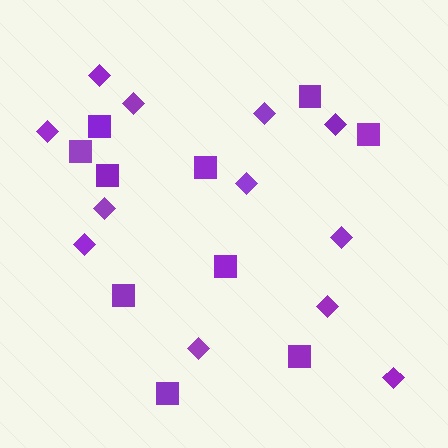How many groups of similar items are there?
There are 2 groups: one group of diamonds (12) and one group of squares (10).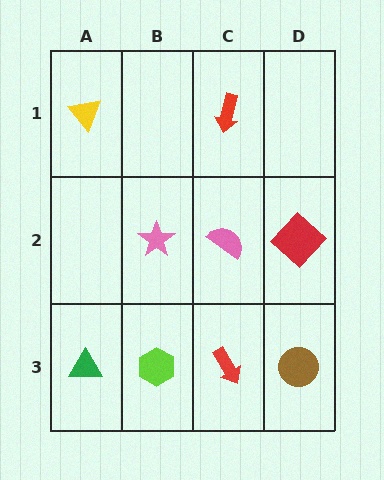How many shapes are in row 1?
2 shapes.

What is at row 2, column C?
A pink semicircle.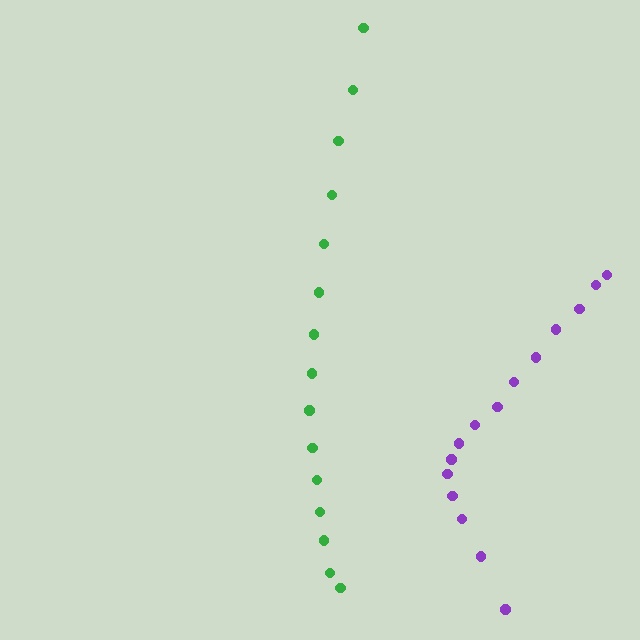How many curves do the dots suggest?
There are 2 distinct paths.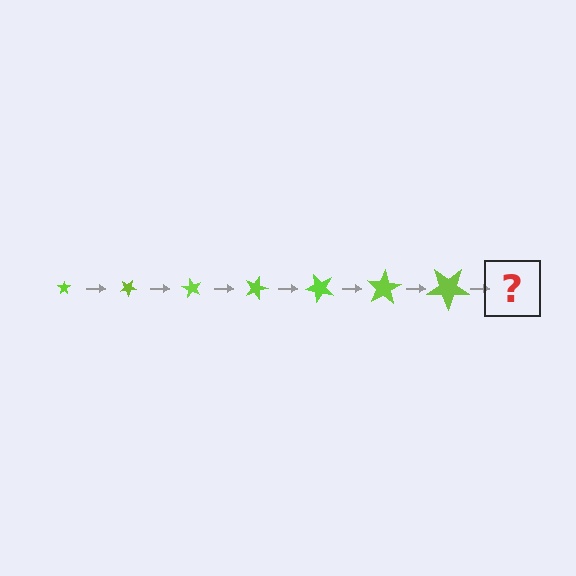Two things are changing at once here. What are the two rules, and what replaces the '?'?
The two rules are that the star grows larger each step and it rotates 30 degrees each step. The '?' should be a star, larger than the previous one and rotated 210 degrees from the start.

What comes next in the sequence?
The next element should be a star, larger than the previous one and rotated 210 degrees from the start.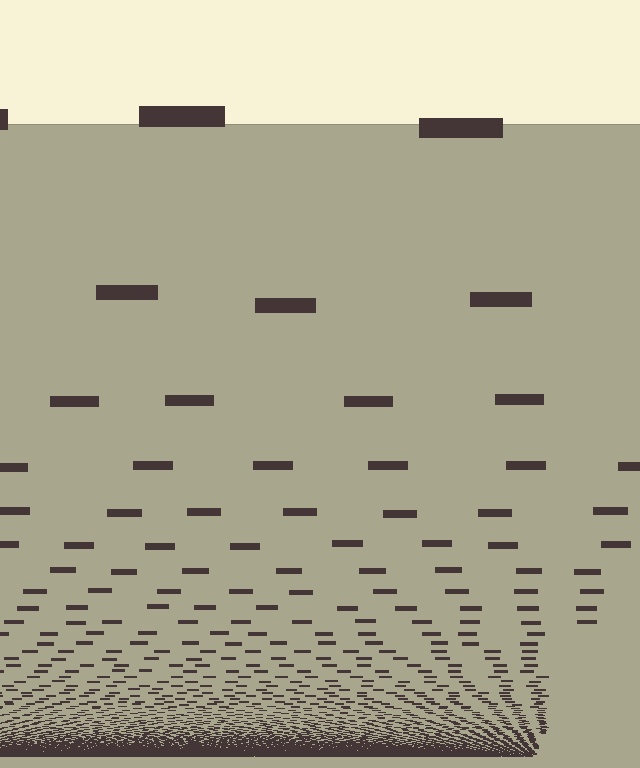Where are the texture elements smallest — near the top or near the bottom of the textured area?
Near the bottom.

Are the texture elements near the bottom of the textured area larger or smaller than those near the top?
Smaller. The gradient is inverted — elements near the bottom are smaller and denser.